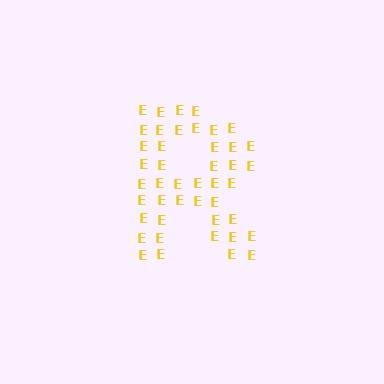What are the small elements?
The small elements are letter E's.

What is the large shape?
The large shape is the letter R.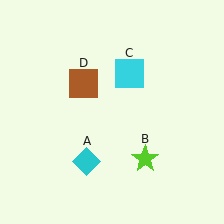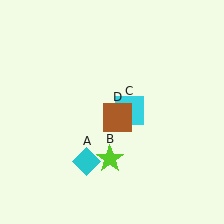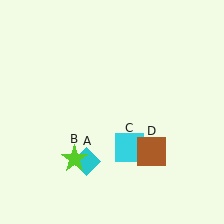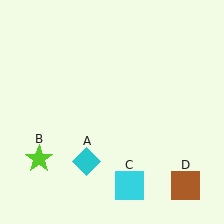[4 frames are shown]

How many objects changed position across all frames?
3 objects changed position: lime star (object B), cyan square (object C), brown square (object D).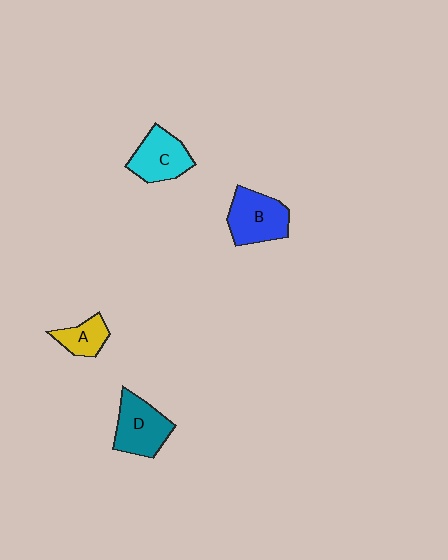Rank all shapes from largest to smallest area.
From largest to smallest: B (blue), D (teal), C (cyan), A (yellow).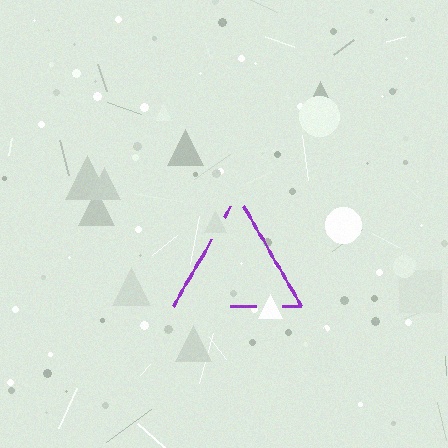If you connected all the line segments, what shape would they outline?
They would outline a triangle.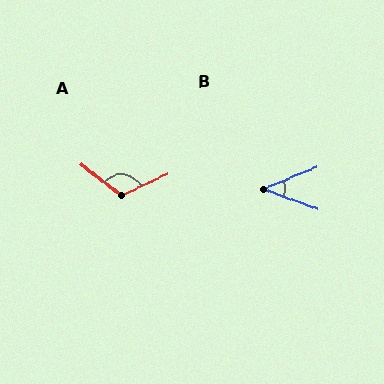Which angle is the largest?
A, at approximately 117 degrees.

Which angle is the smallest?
B, at approximately 42 degrees.